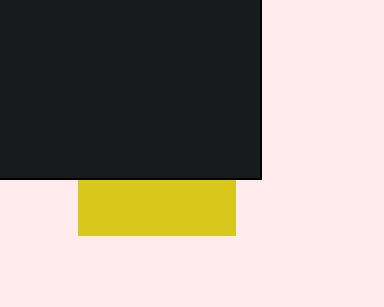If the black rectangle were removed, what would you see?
You would see the complete yellow square.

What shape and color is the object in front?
The object in front is a black rectangle.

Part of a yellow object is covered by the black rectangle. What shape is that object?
It is a square.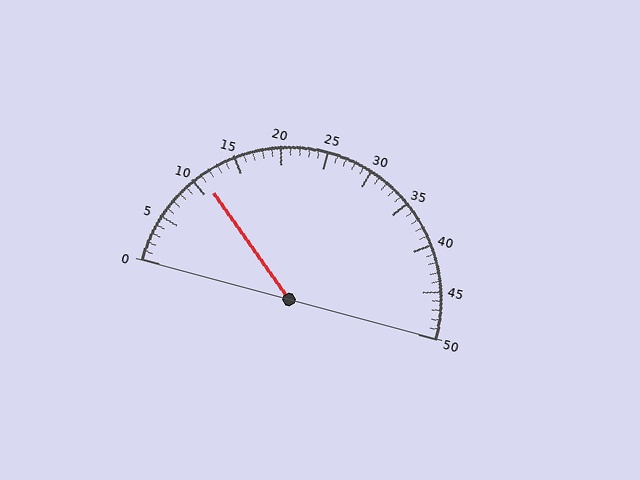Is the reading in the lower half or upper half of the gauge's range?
The reading is in the lower half of the range (0 to 50).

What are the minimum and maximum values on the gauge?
The gauge ranges from 0 to 50.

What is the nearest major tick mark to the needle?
The nearest major tick mark is 10.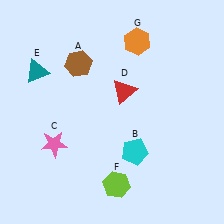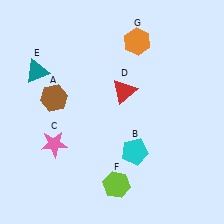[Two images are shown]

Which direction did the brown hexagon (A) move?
The brown hexagon (A) moved down.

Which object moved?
The brown hexagon (A) moved down.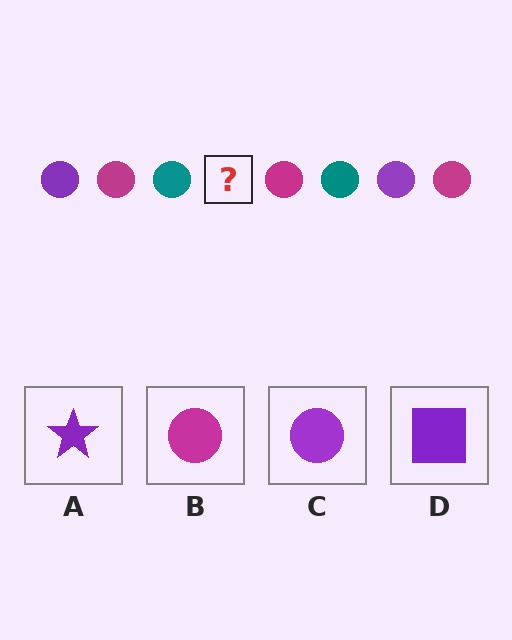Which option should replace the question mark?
Option C.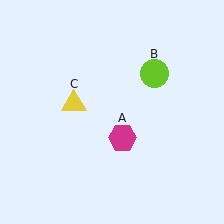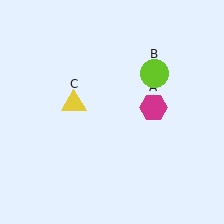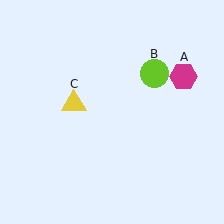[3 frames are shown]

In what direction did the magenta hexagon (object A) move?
The magenta hexagon (object A) moved up and to the right.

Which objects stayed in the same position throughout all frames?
Lime circle (object B) and yellow triangle (object C) remained stationary.